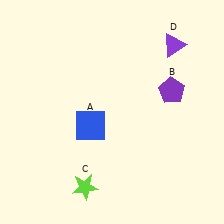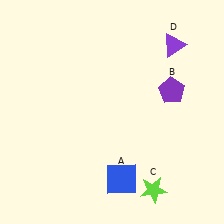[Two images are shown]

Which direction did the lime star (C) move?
The lime star (C) moved right.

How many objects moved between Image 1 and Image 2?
2 objects moved between the two images.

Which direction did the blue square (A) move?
The blue square (A) moved down.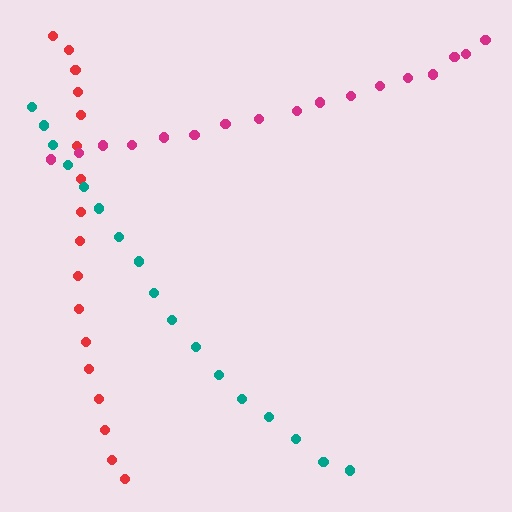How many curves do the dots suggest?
There are 3 distinct paths.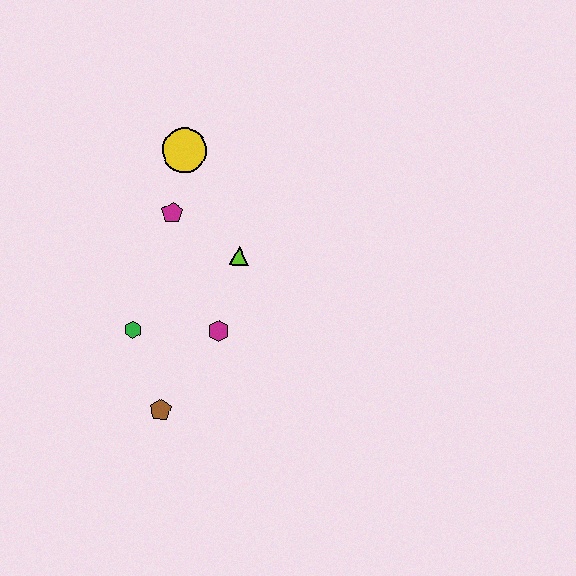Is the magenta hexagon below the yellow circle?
Yes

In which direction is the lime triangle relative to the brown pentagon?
The lime triangle is above the brown pentagon.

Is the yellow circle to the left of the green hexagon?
No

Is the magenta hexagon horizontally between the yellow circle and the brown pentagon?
No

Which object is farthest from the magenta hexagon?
The yellow circle is farthest from the magenta hexagon.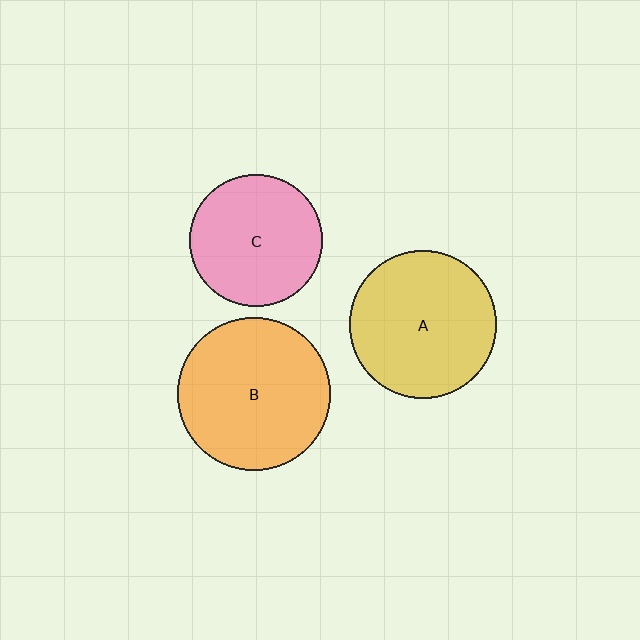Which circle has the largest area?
Circle B (orange).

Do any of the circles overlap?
No, none of the circles overlap.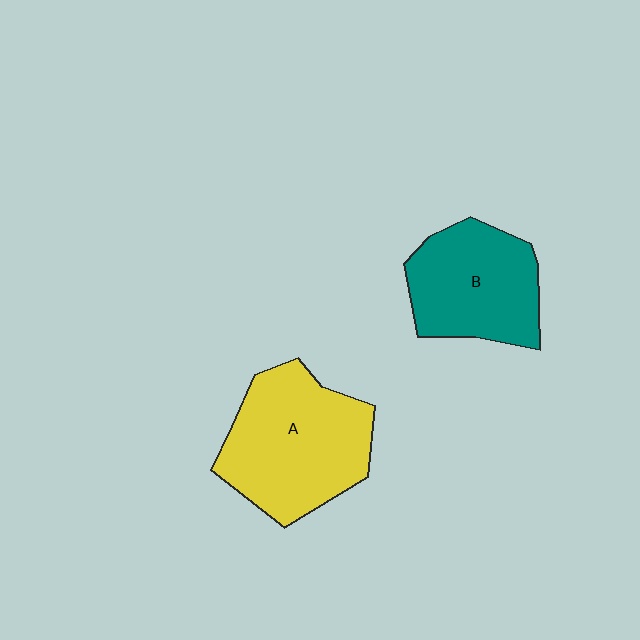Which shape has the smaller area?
Shape B (teal).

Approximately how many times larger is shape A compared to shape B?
Approximately 1.3 times.